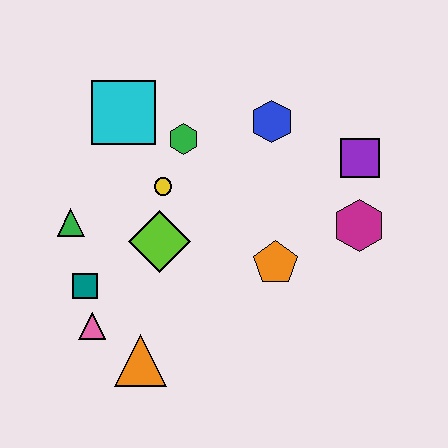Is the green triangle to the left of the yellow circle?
Yes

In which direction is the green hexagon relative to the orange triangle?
The green hexagon is above the orange triangle.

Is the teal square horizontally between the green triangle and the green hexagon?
Yes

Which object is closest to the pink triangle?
The teal square is closest to the pink triangle.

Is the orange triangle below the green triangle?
Yes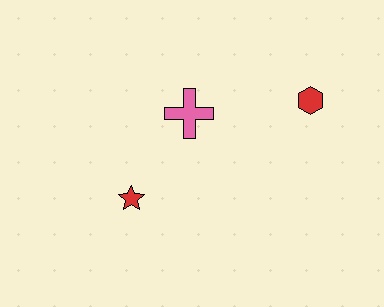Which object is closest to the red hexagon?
The pink cross is closest to the red hexagon.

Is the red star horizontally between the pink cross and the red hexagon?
No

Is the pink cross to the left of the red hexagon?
Yes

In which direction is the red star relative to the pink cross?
The red star is below the pink cross.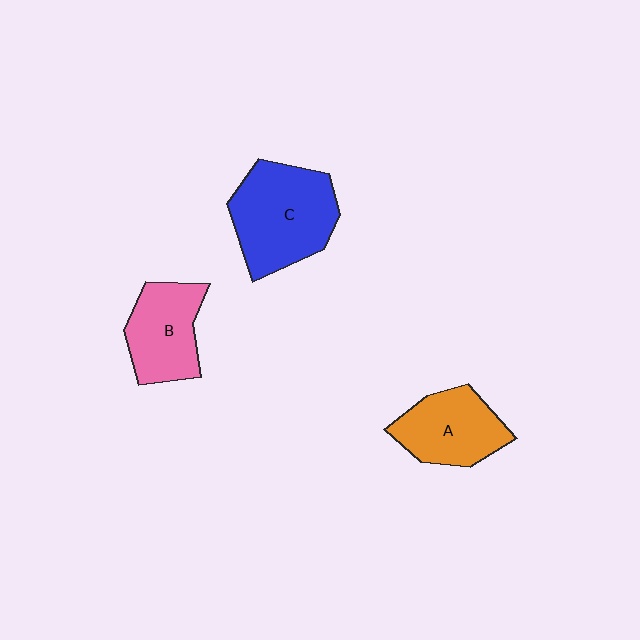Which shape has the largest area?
Shape C (blue).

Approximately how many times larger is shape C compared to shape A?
Approximately 1.4 times.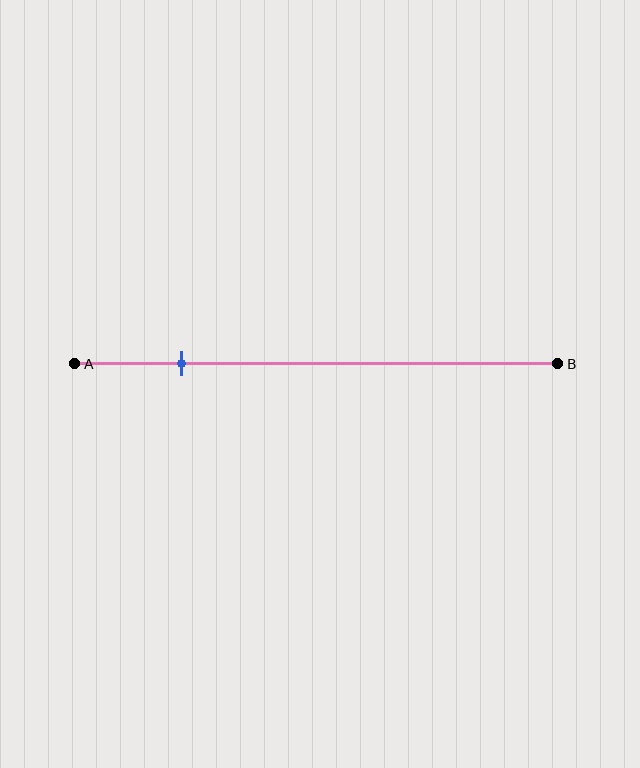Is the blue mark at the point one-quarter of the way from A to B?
Yes, the mark is approximately at the one-quarter point.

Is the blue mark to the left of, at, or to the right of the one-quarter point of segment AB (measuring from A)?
The blue mark is approximately at the one-quarter point of segment AB.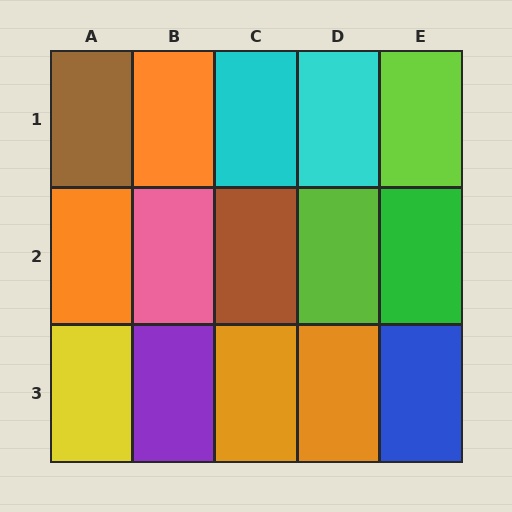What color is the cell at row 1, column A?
Brown.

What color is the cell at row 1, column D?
Cyan.